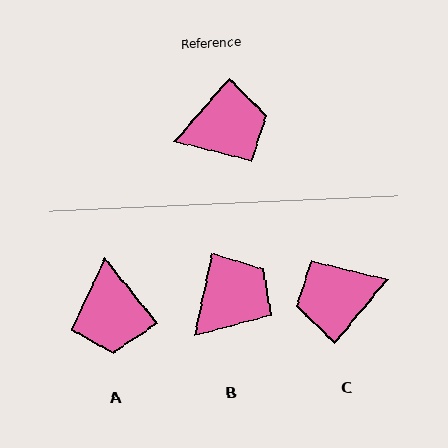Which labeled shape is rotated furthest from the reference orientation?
C, about 179 degrees away.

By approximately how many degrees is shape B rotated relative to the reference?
Approximately 28 degrees counter-clockwise.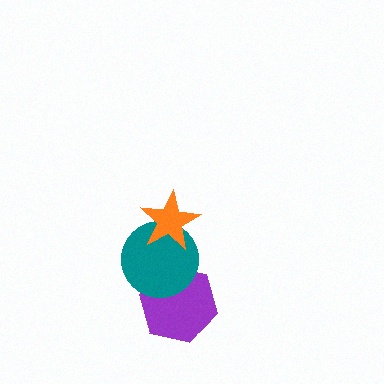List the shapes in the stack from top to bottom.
From top to bottom: the orange star, the teal circle, the purple hexagon.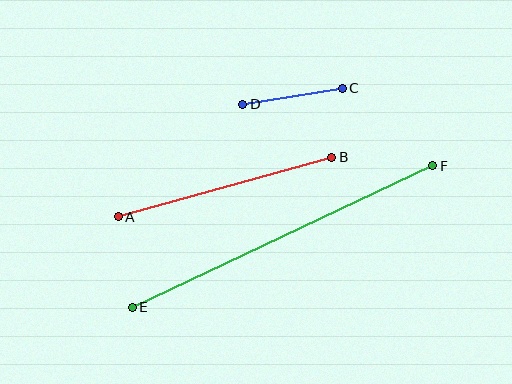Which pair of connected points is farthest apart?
Points E and F are farthest apart.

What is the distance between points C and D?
The distance is approximately 101 pixels.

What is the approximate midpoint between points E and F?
The midpoint is at approximately (282, 236) pixels.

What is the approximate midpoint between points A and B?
The midpoint is at approximately (225, 187) pixels.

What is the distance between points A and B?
The distance is approximately 221 pixels.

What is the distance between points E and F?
The distance is approximately 332 pixels.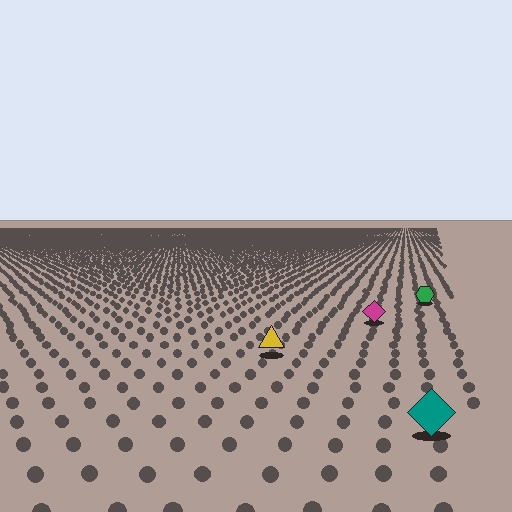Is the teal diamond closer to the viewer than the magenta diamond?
Yes. The teal diamond is closer — you can tell from the texture gradient: the ground texture is coarser near it.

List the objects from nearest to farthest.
From nearest to farthest: the teal diamond, the yellow triangle, the magenta diamond, the green hexagon.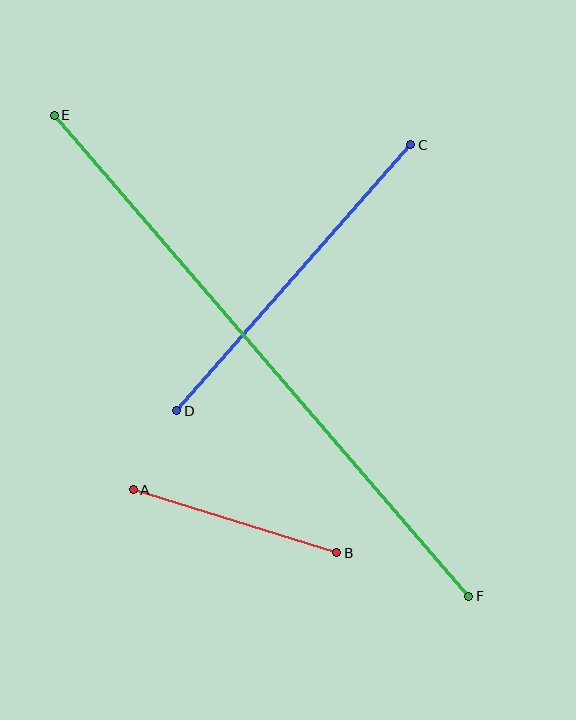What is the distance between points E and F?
The distance is approximately 635 pixels.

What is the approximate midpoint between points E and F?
The midpoint is at approximately (261, 356) pixels.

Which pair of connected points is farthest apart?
Points E and F are farthest apart.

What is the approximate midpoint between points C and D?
The midpoint is at approximately (294, 278) pixels.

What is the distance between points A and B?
The distance is approximately 213 pixels.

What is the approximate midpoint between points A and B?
The midpoint is at approximately (235, 521) pixels.